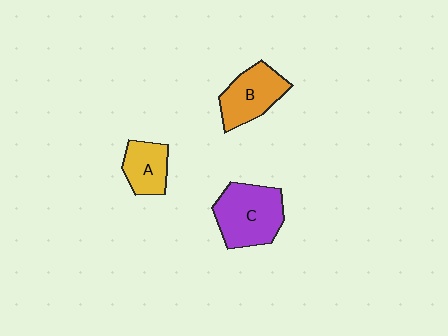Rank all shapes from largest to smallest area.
From largest to smallest: C (purple), B (orange), A (yellow).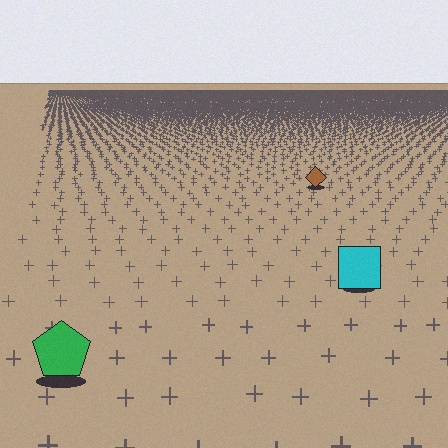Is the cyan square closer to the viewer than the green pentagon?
No. The green pentagon is closer — you can tell from the texture gradient: the ground texture is coarser near it.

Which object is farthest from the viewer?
The brown diamond is farthest from the viewer. It appears smaller and the ground texture around it is denser.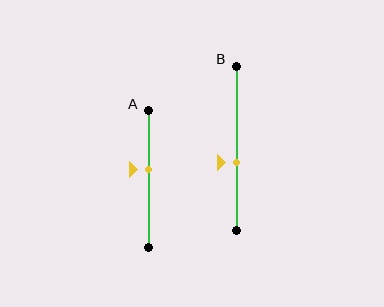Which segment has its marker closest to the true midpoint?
Segment A has its marker closest to the true midpoint.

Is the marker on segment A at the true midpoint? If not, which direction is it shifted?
No, the marker on segment A is shifted upward by about 7% of the segment length.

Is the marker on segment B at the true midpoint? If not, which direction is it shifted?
No, the marker on segment B is shifted downward by about 8% of the segment length.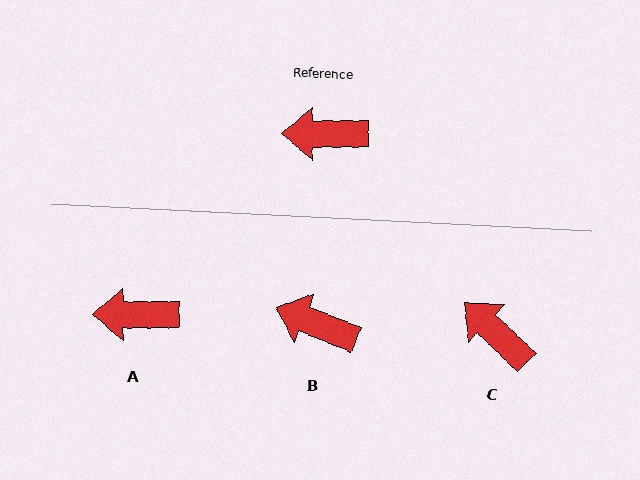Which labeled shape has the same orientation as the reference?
A.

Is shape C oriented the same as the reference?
No, it is off by about 44 degrees.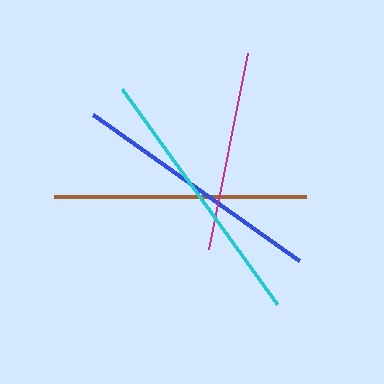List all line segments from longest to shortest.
From longest to shortest: cyan, blue, brown, magenta.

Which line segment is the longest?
The cyan line is the longest at approximately 265 pixels.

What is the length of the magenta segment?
The magenta segment is approximately 200 pixels long.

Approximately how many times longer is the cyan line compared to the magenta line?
The cyan line is approximately 1.3 times the length of the magenta line.